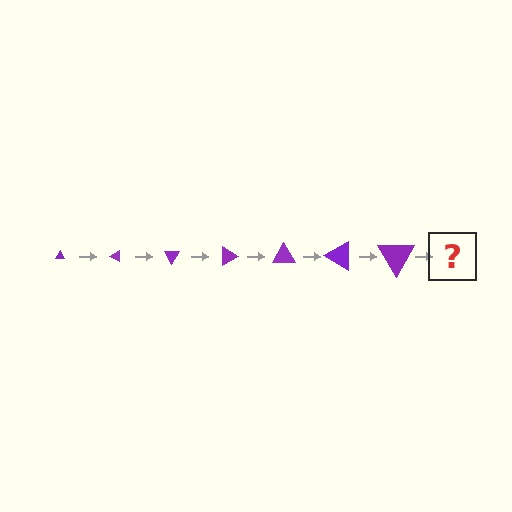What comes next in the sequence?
The next element should be a triangle, larger than the previous one and rotated 210 degrees from the start.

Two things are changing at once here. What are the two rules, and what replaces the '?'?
The two rules are that the triangle grows larger each step and it rotates 30 degrees each step. The '?' should be a triangle, larger than the previous one and rotated 210 degrees from the start.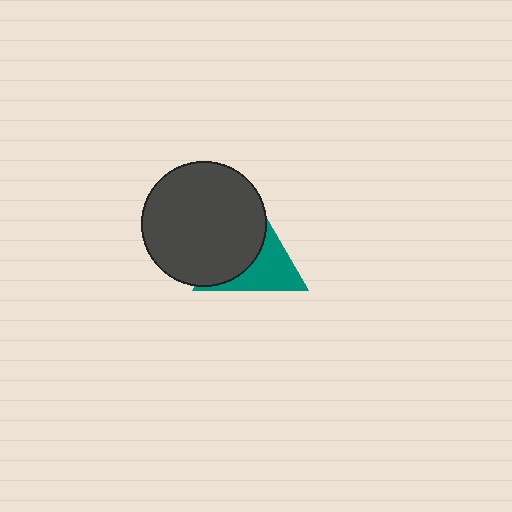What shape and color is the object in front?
The object in front is a dark gray circle.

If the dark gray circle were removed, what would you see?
You would see the complete teal triangle.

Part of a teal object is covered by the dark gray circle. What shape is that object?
It is a triangle.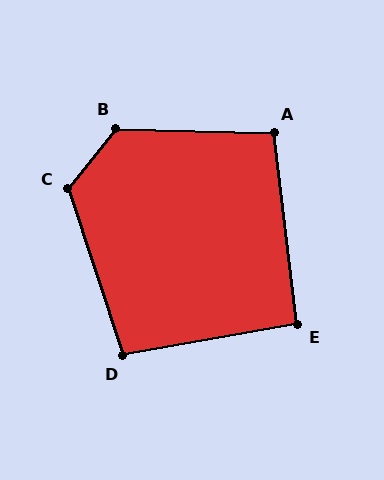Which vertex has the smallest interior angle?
E, at approximately 93 degrees.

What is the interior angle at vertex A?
Approximately 98 degrees (obtuse).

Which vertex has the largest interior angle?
B, at approximately 128 degrees.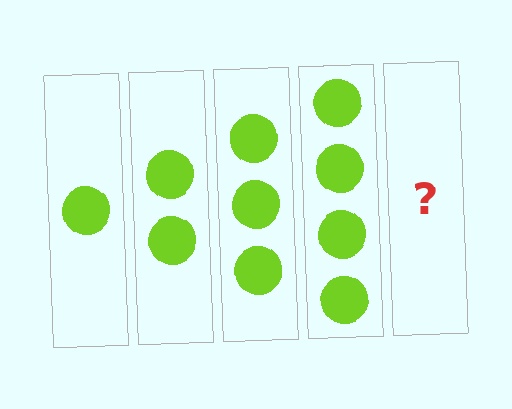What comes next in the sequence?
The next element should be 5 circles.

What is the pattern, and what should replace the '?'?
The pattern is that each step adds one more circle. The '?' should be 5 circles.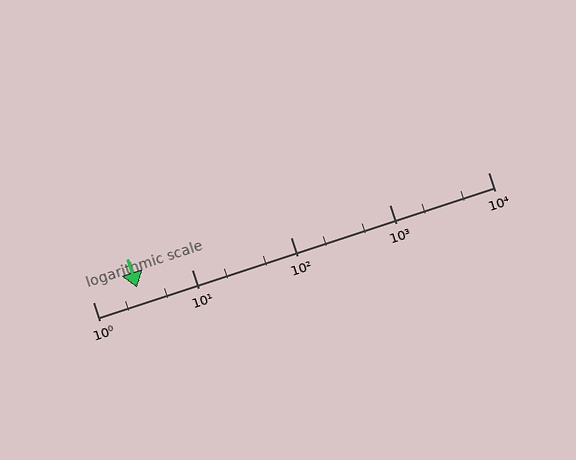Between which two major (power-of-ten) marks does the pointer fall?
The pointer is between 1 and 10.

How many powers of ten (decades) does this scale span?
The scale spans 4 decades, from 1 to 10000.